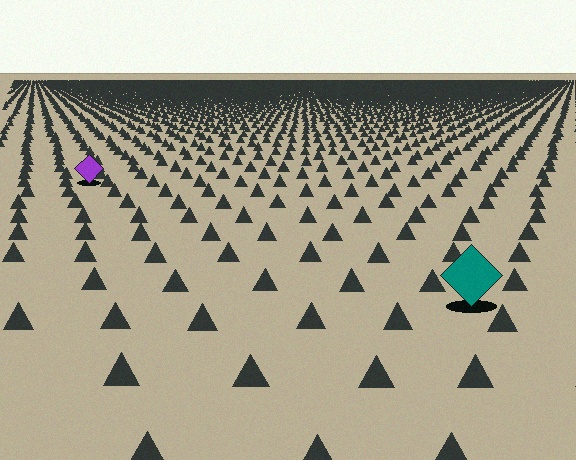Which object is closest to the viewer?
The teal diamond is closest. The texture marks near it are larger and more spread out.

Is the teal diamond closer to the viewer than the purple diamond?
Yes. The teal diamond is closer — you can tell from the texture gradient: the ground texture is coarser near it.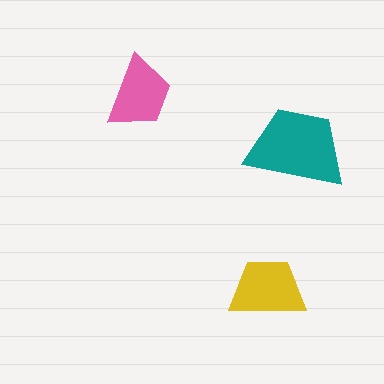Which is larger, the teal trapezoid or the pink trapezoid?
The teal one.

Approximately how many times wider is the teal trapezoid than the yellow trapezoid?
About 1.5 times wider.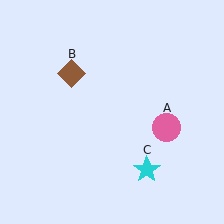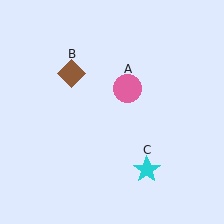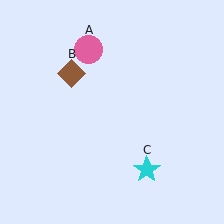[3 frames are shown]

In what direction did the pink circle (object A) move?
The pink circle (object A) moved up and to the left.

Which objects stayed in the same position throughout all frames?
Brown diamond (object B) and cyan star (object C) remained stationary.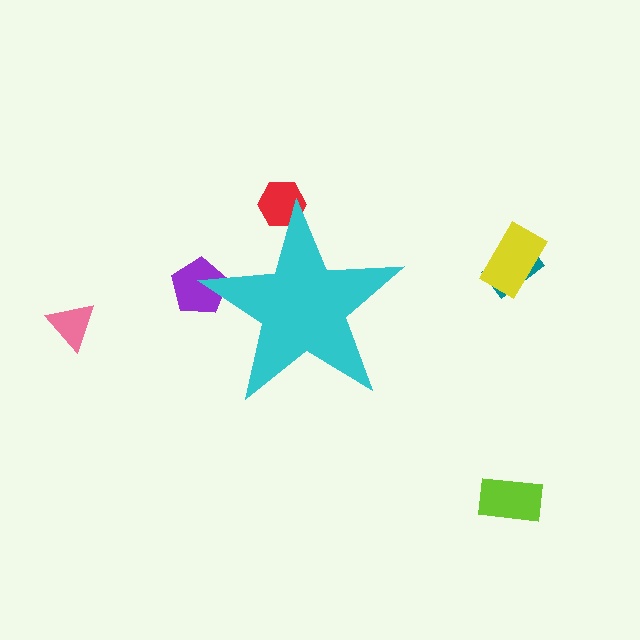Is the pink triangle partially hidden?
No, the pink triangle is fully visible.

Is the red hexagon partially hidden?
Yes, the red hexagon is partially hidden behind the cyan star.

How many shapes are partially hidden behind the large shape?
2 shapes are partially hidden.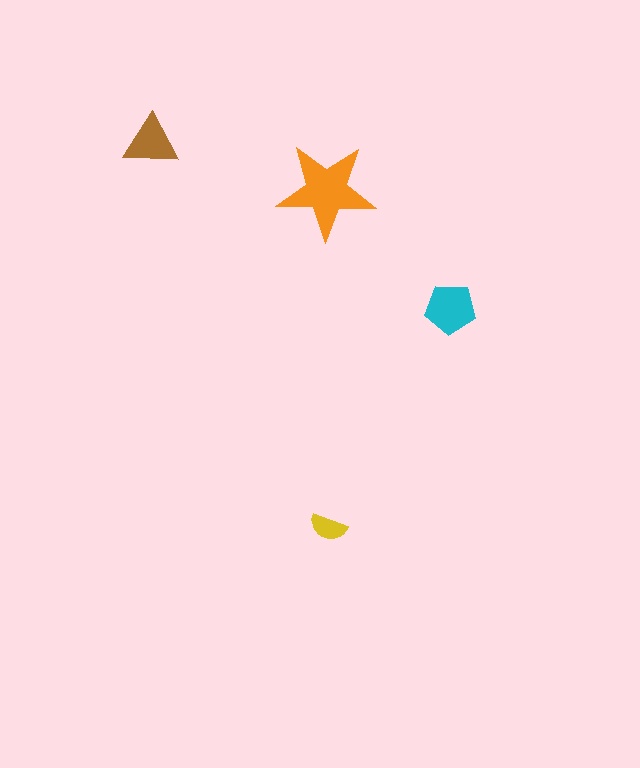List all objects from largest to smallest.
The orange star, the cyan pentagon, the brown triangle, the yellow semicircle.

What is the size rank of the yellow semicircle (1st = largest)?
4th.